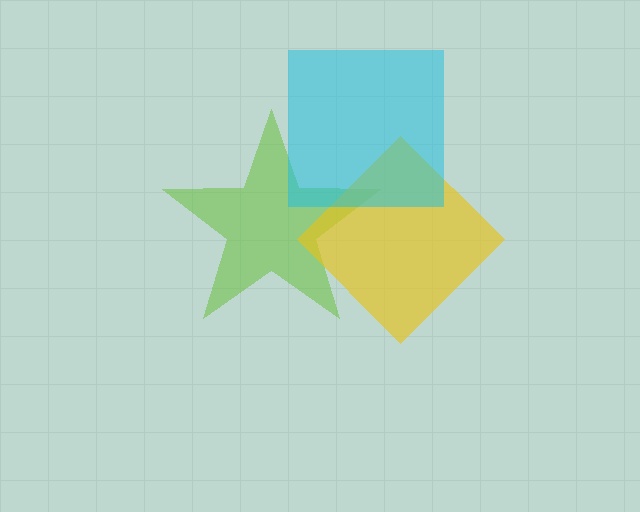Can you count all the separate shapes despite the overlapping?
Yes, there are 3 separate shapes.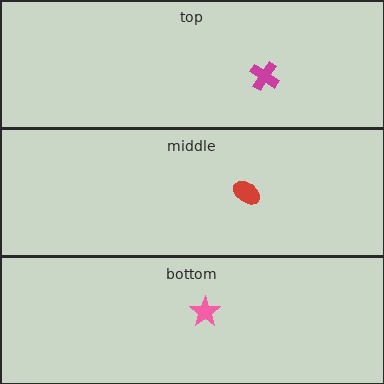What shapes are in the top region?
The magenta cross.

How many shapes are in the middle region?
1.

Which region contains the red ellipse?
The middle region.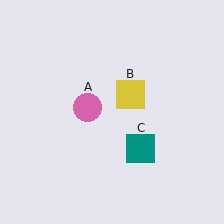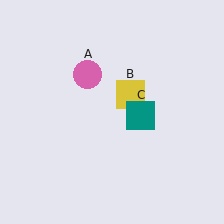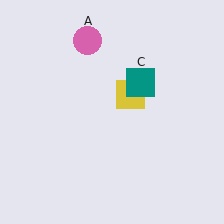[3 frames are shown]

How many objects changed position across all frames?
2 objects changed position: pink circle (object A), teal square (object C).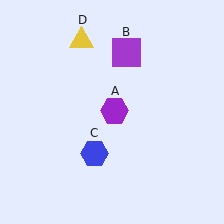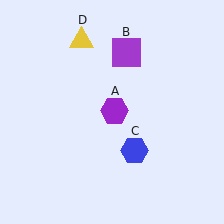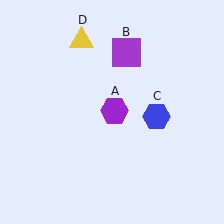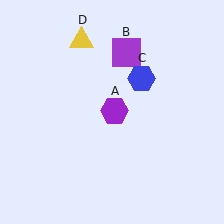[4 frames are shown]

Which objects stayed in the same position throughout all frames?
Purple hexagon (object A) and purple square (object B) and yellow triangle (object D) remained stationary.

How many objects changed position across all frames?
1 object changed position: blue hexagon (object C).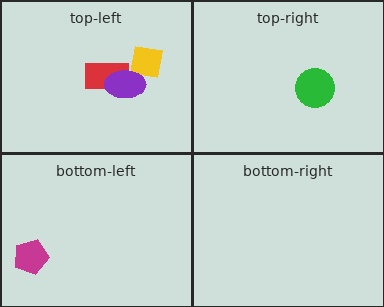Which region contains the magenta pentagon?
The bottom-left region.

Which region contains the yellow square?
The top-left region.